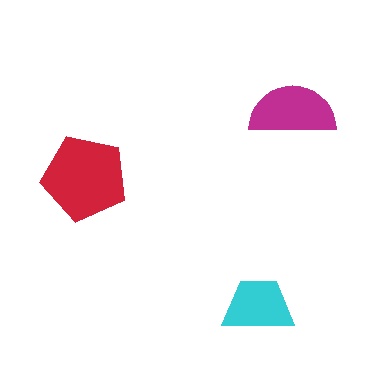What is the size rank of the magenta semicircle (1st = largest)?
2nd.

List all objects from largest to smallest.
The red pentagon, the magenta semicircle, the cyan trapezoid.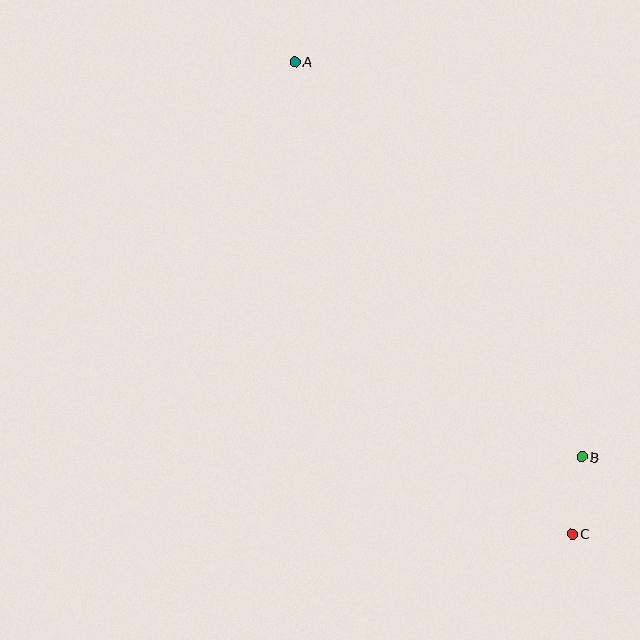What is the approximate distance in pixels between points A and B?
The distance between A and B is approximately 488 pixels.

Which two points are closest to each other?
Points B and C are closest to each other.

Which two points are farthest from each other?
Points A and C are farthest from each other.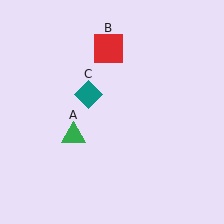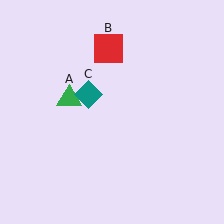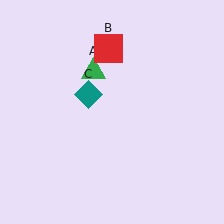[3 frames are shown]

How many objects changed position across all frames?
1 object changed position: green triangle (object A).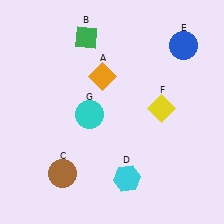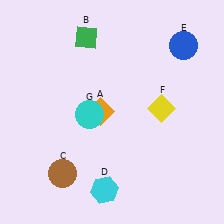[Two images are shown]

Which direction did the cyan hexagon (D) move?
The cyan hexagon (D) moved left.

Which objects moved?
The objects that moved are: the orange diamond (A), the cyan hexagon (D).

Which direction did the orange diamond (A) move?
The orange diamond (A) moved down.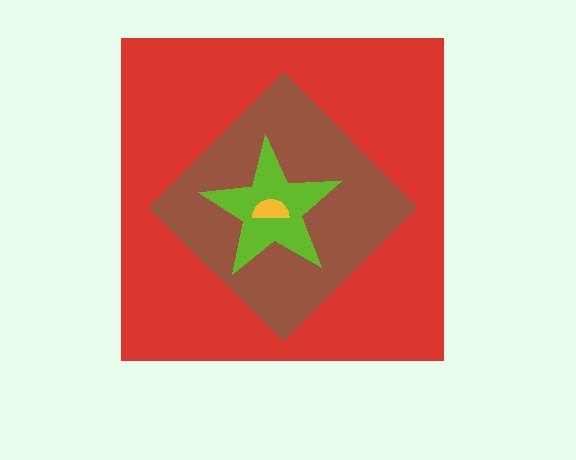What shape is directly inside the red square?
The brown diamond.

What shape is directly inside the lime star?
The yellow semicircle.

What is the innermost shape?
The yellow semicircle.